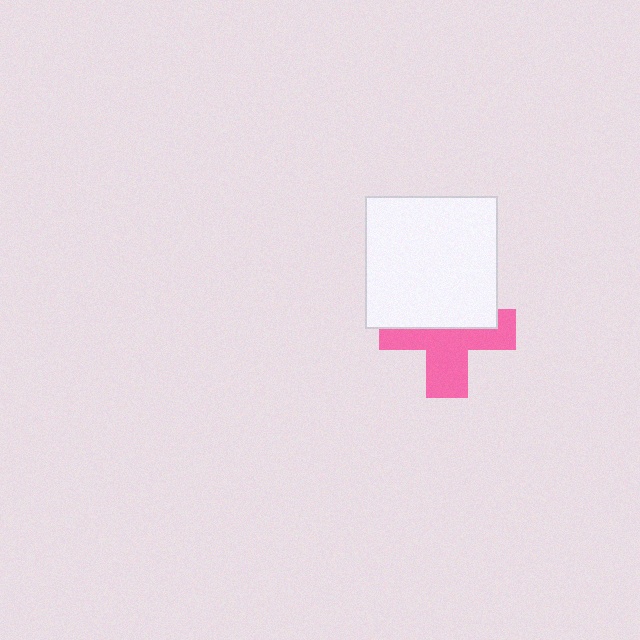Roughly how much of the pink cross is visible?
About half of it is visible (roughly 54%).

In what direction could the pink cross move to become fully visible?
The pink cross could move down. That would shift it out from behind the white square entirely.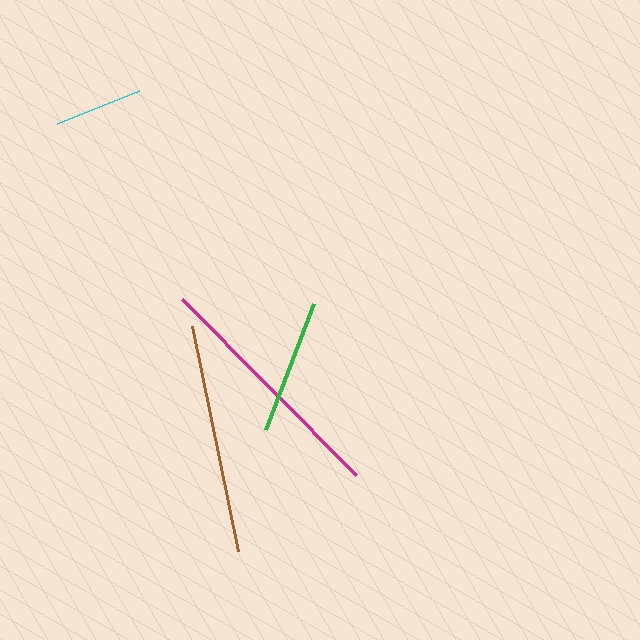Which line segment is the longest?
The magenta line is the longest at approximately 247 pixels.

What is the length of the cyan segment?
The cyan segment is approximately 88 pixels long.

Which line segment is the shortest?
The cyan line is the shortest at approximately 88 pixels.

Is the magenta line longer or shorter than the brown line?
The magenta line is longer than the brown line.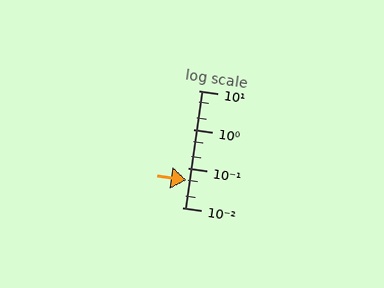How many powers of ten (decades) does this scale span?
The scale spans 3 decades, from 0.01 to 10.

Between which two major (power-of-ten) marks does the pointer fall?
The pointer is between 0.01 and 0.1.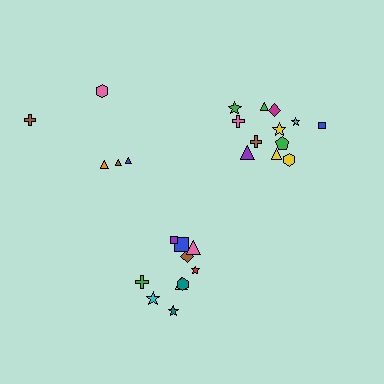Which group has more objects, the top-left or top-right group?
The top-right group.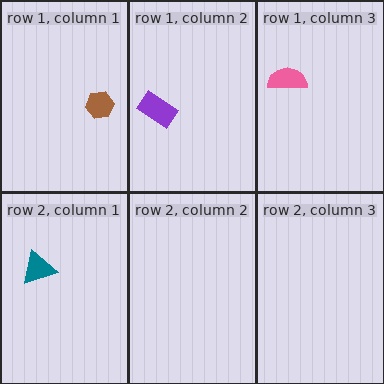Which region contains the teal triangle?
The row 2, column 1 region.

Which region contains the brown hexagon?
The row 1, column 1 region.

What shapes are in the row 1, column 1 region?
The brown hexagon.